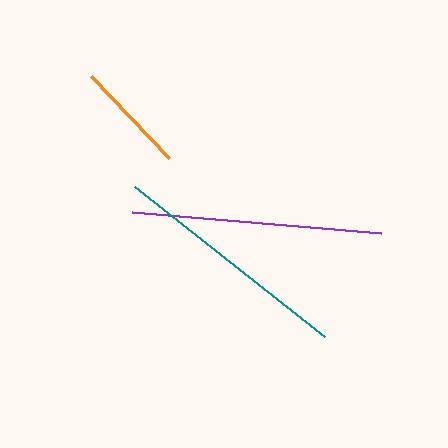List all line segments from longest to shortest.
From longest to shortest: purple, teal, orange.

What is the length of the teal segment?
The teal segment is approximately 242 pixels long.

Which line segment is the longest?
The purple line is the longest at approximately 250 pixels.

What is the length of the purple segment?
The purple segment is approximately 250 pixels long.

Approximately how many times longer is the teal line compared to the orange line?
The teal line is approximately 2.1 times the length of the orange line.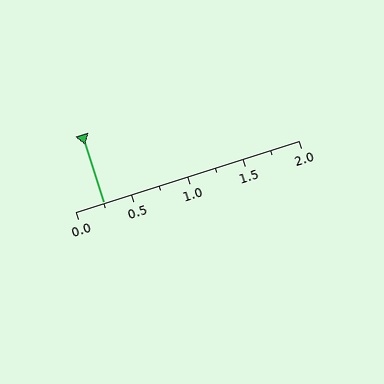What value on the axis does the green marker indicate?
The marker indicates approximately 0.25.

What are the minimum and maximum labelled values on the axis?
The axis runs from 0.0 to 2.0.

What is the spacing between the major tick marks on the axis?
The major ticks are spaced 0.5 apart.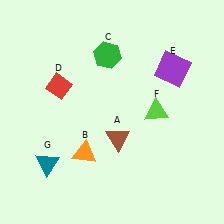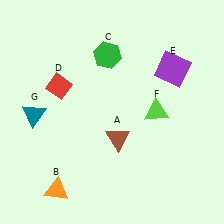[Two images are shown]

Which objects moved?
The objects that moved are: the orange triangle (B), the teal triangle (G).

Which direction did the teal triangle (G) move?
The teal triangle (G) moved up.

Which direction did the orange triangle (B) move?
The orange triangle (B) moved down.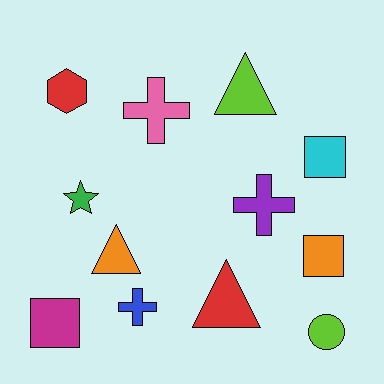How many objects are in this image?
There are 12 objects.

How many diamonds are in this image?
There are no diamonds.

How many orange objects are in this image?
There are 2 orange objects.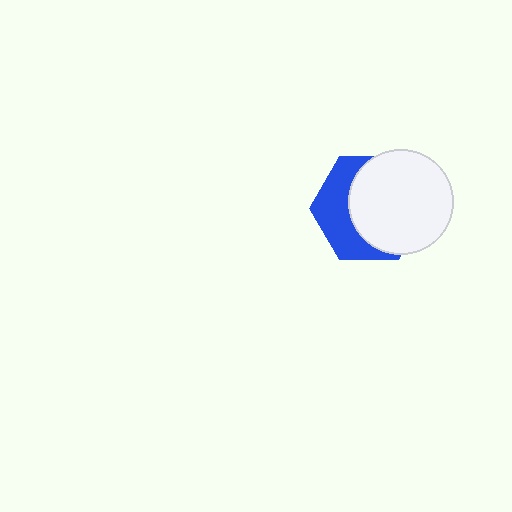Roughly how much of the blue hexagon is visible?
A small part of it is visible (roughly 40%).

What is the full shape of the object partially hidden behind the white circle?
The partially hidden object is a blue hexagon.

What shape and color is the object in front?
The object in front is a white circle.